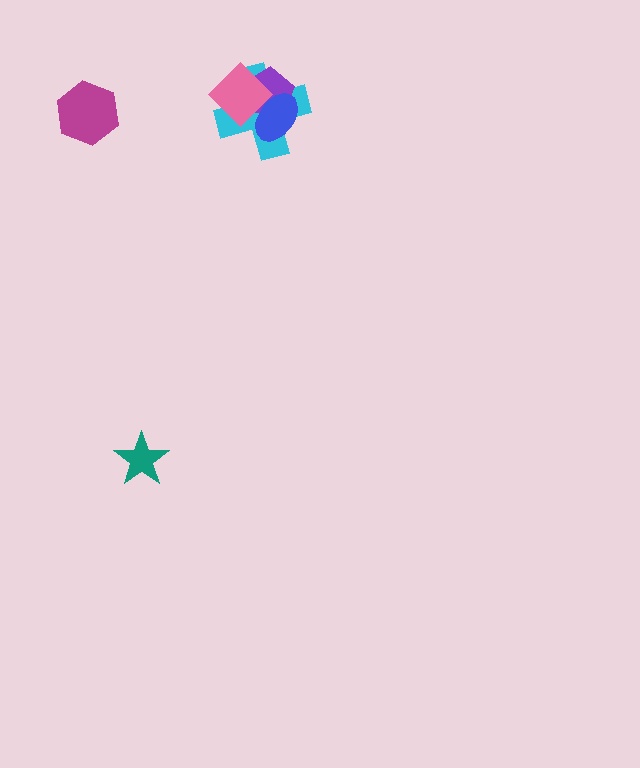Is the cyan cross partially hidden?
Yes, it is partially covered by another shape.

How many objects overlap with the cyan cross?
3 objects overlap with the cyan cross.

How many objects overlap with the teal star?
0 objects overlap with the teal star.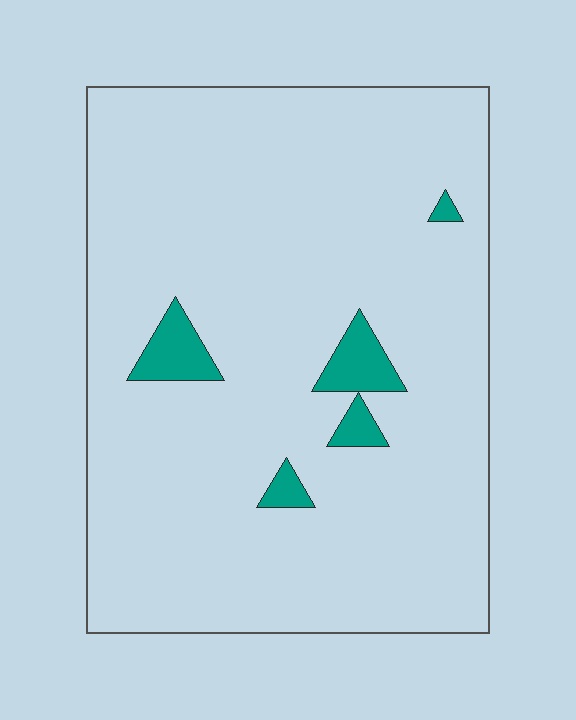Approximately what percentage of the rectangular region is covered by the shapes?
Approximately 5%.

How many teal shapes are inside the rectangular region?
5.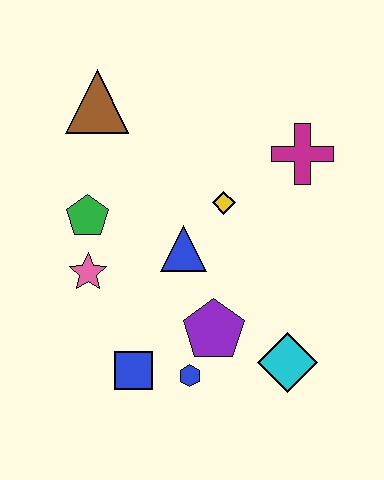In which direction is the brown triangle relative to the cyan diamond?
The brown triangle is above the cyan diamond.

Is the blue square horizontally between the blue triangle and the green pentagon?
Yes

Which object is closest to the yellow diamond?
The blue triangle is closest to the yellow diamond.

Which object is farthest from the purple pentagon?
The brown triangle is farthest from the purple pentagon.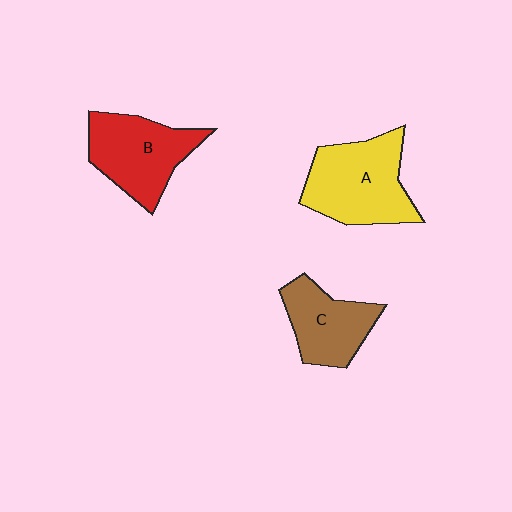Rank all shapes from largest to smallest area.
From largest to smallest: A (yellow), B (red), C (brown).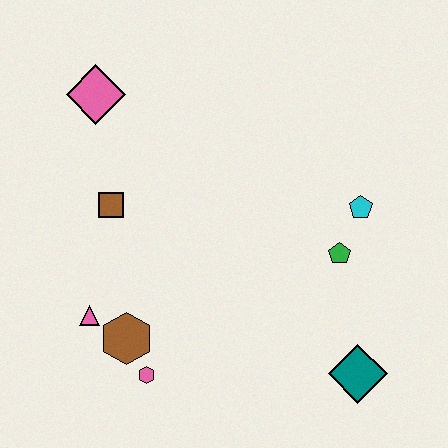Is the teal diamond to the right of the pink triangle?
Yes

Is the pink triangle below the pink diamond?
Yes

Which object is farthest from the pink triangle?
The cyan pentagon is farthest from the pink triangle.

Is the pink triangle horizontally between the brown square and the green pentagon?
No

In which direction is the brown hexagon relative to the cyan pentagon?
The brown hexagon is to the left of the cyan pentagon.